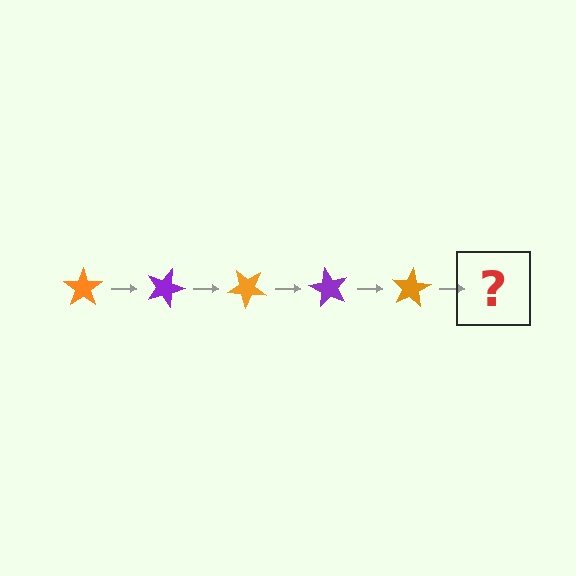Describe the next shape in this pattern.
It should be a purple star, rotated 100 degrees from the start.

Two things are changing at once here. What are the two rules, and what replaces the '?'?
The two rules are that it rotates 20 degrees each step and the color cycles through orange and purple. The '?' should be a purple star, rotated 100 degrees from the start.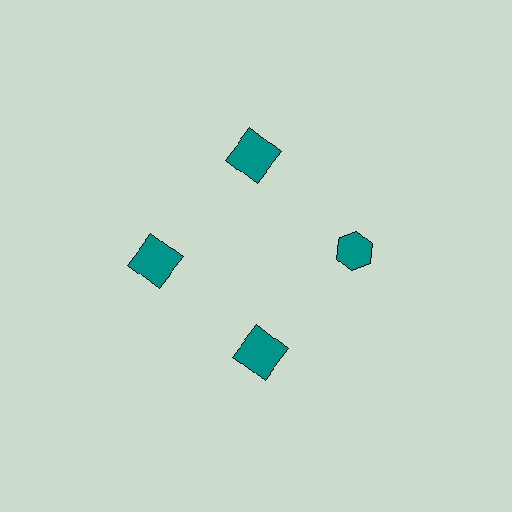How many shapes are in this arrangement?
There are 4 shapes arranged in a ring pattern.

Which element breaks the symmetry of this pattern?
The teal hexagon at roughly the 3 o'clock position breaks the symmetry. All other shapes are teal squares.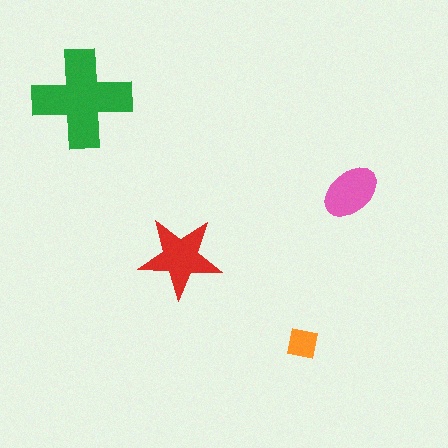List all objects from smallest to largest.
The orange square, the pink ellipse, the red star, the green cross.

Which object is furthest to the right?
The pink ellipse is rightmost.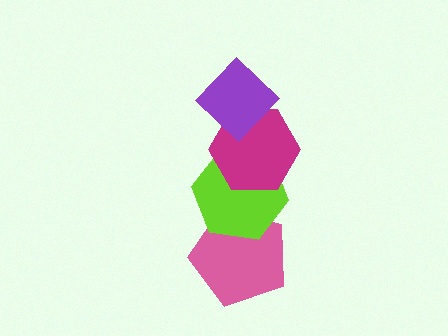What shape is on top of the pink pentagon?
The lime hexagon is on top of the pink pentagon.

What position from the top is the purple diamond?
The purple diamond is 1st from the top.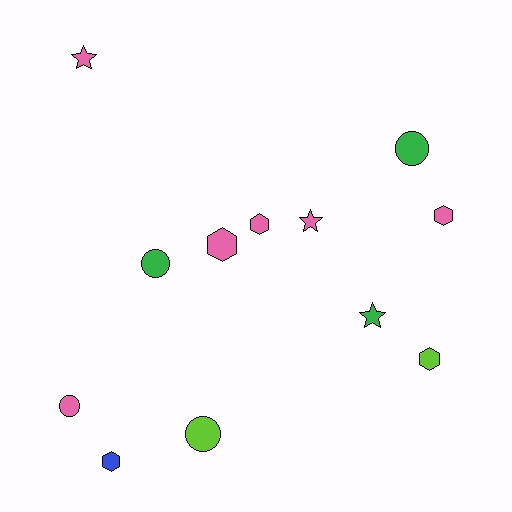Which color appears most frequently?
Pink, with 6 objects.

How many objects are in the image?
There are 12 objects.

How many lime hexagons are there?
There is 1 lime hexagon.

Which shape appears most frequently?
Hexagon, with 5 objects.